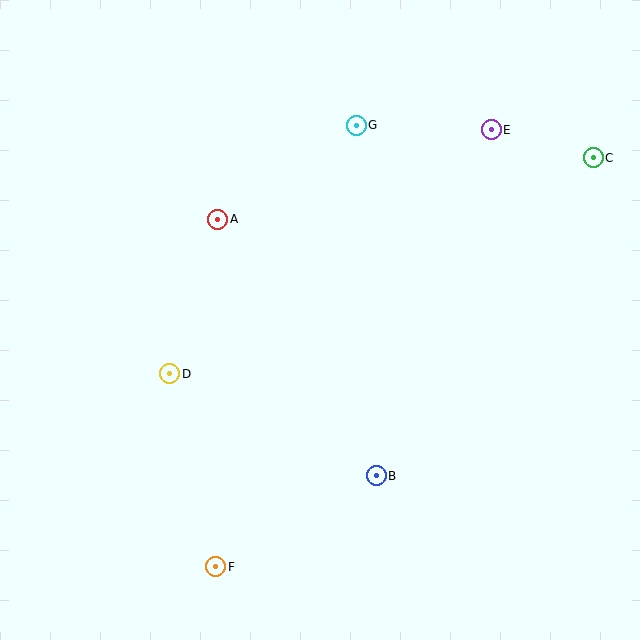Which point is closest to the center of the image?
Point A at (218, 219) is closest to the center.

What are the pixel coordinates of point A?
Point A is at (218, 219).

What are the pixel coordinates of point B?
Point B is at (376, 476).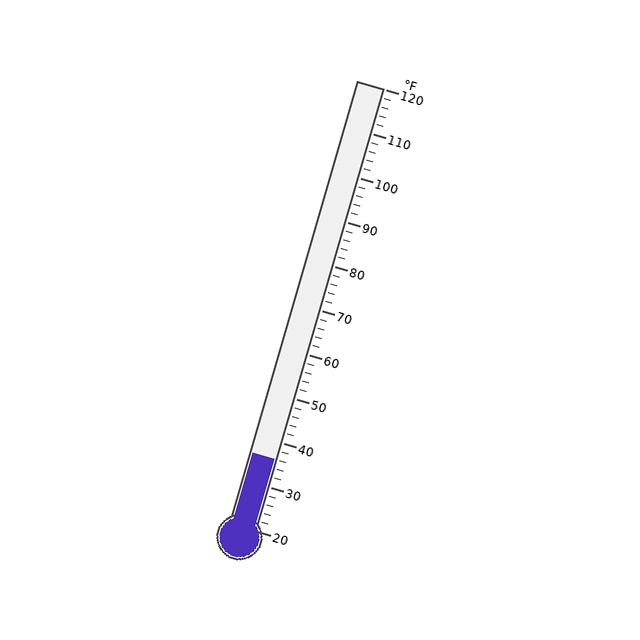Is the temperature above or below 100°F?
The temperature is below 100°F.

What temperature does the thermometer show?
The thermometer shows approximately 36°F.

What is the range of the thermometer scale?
The thermometer scale ranges from 20°F to 120°F.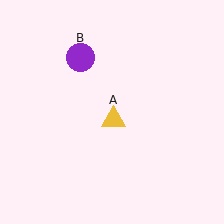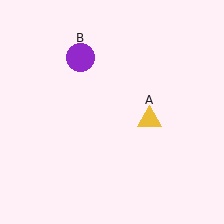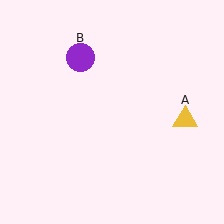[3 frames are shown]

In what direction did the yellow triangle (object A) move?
The yellow triangle (object A) moved right.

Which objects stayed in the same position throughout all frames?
Purple circle (object B) remained stationary.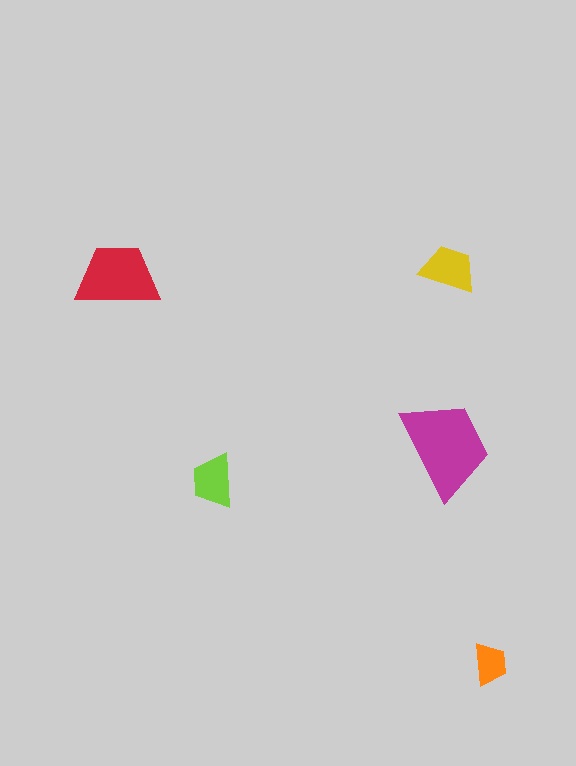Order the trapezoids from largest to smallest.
the magenta one, the red one, the yellow one, the lime one, the orange one.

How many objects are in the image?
There are 5 objects in the image.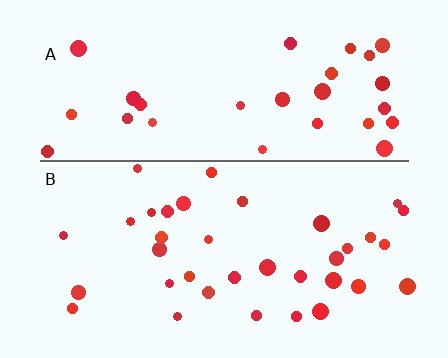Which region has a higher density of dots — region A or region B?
B (the bottom).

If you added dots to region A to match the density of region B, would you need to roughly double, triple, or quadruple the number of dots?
Approximately double.